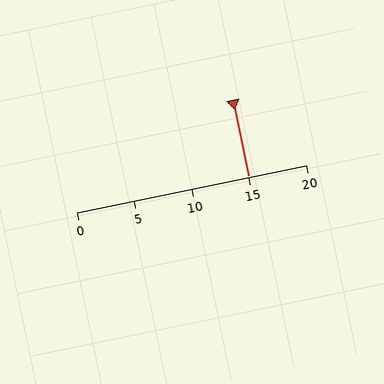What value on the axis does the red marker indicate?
The marker indicates approximately 15.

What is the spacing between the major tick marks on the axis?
The major ticks are spaced 5 apart.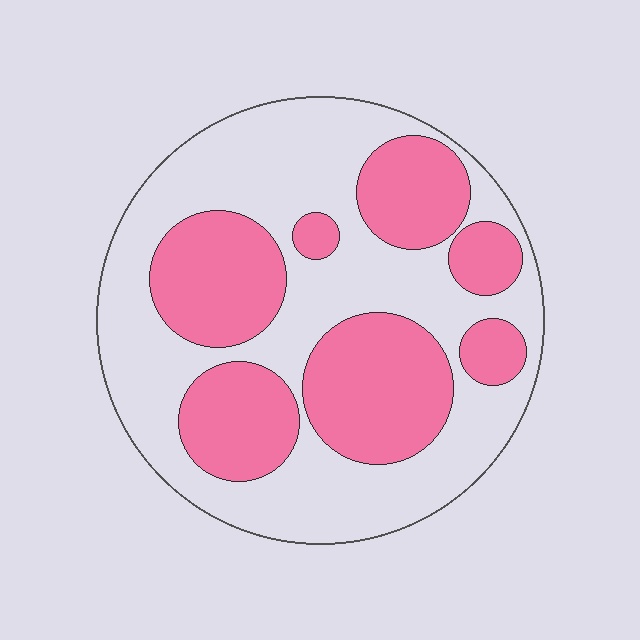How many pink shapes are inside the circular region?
7.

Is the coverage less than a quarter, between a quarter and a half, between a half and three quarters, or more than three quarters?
Between a quarter and a half.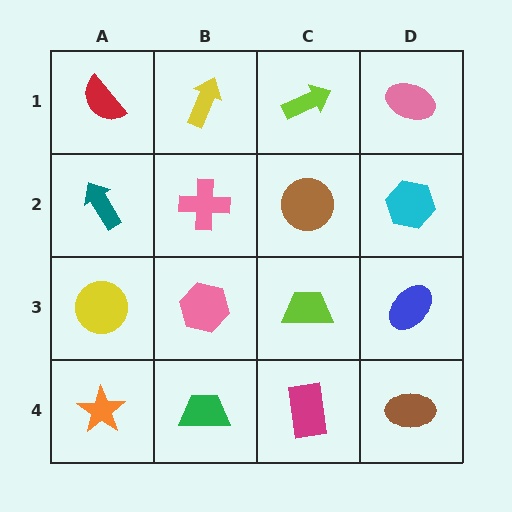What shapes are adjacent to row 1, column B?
A pink cross (row 2, column B), a red semicircle (row 1, column A), a lime arrow (row 1, column C).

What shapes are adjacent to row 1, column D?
A cyan hexagon (row 2, column D), a lime arrow (row 1, column C).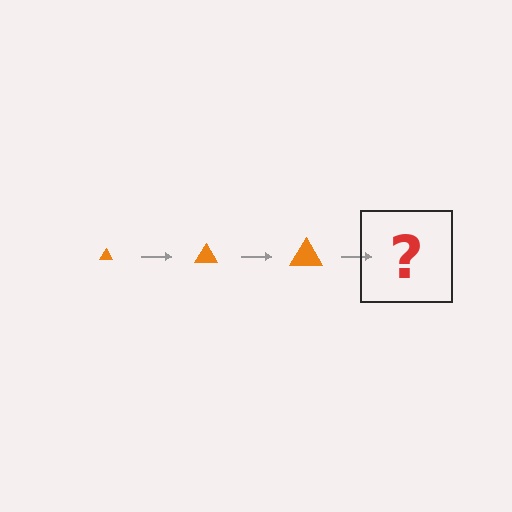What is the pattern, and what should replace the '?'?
The pattern is that the triangle gets progressively larger each step. The '?' should be an orange triangle, larger than the previous one.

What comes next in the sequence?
The next element should be an orange triangle, larger than the previous one.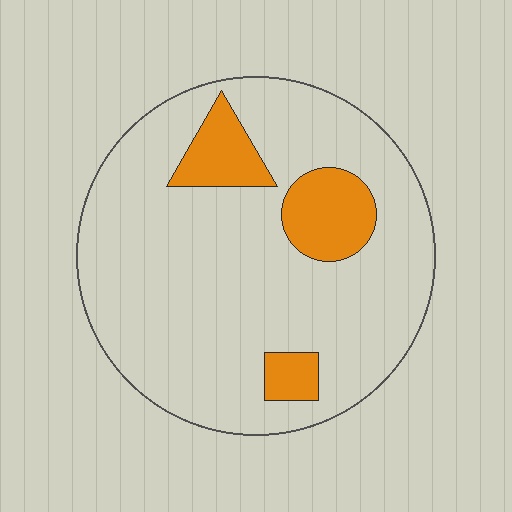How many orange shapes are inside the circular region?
3.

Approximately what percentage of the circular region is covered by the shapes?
Approximately 15%.